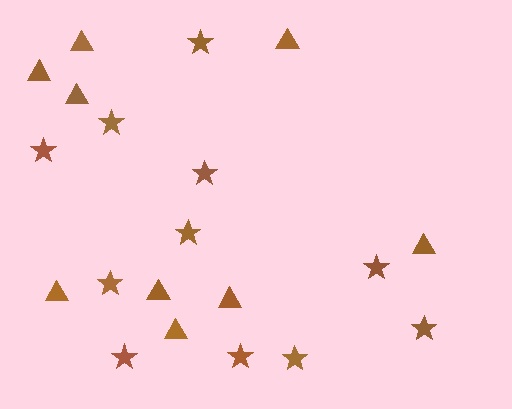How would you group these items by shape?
There are 2 groups: one group of stars (11) and one group of triangles (9).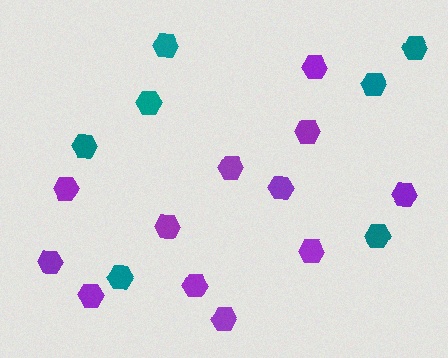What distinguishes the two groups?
There are 2 groups: one group of purple hexagons (12) and one group of teal hexagons (7).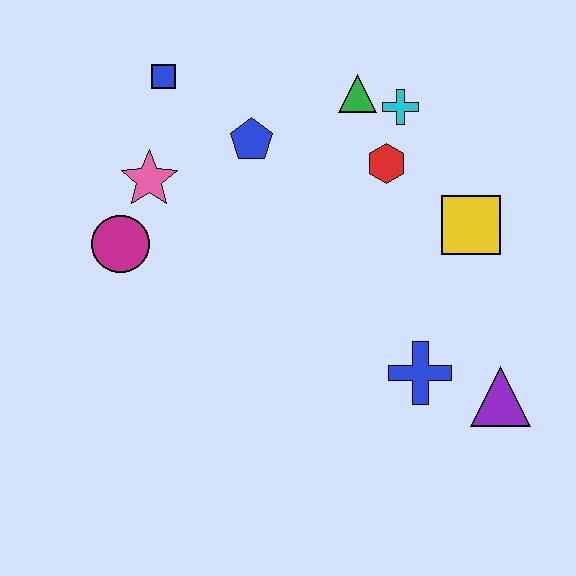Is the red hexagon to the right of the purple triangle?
No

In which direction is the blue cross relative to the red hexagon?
The blue cross is below the red hexagon.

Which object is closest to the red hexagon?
The cyan cross is closest to the red hexagon.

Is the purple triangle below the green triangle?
Yes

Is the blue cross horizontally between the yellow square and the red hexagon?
Yes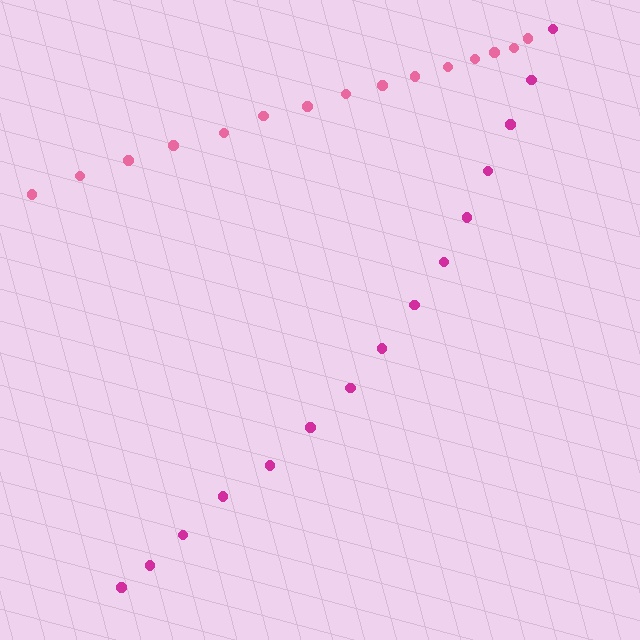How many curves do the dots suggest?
There are 2 distinct paths.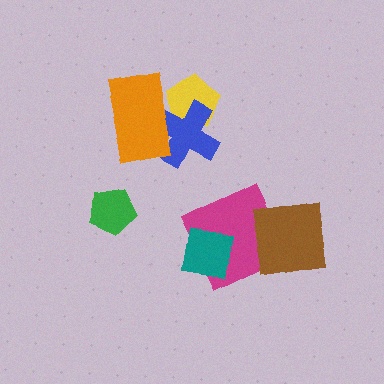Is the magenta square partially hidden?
Yes, it is partially covered by another shape.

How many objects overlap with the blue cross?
2 objects overlap with the blue cross.